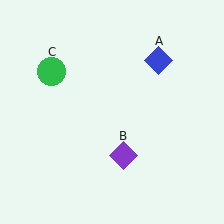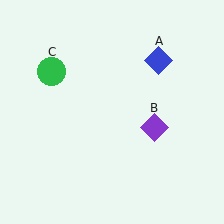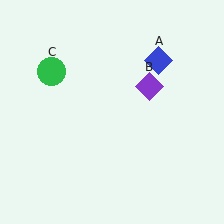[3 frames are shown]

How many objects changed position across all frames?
1 object changed position: purple diamond (object B).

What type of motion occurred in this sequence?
The purple diamond (object B) rotated counterclockwise around the center of the scene.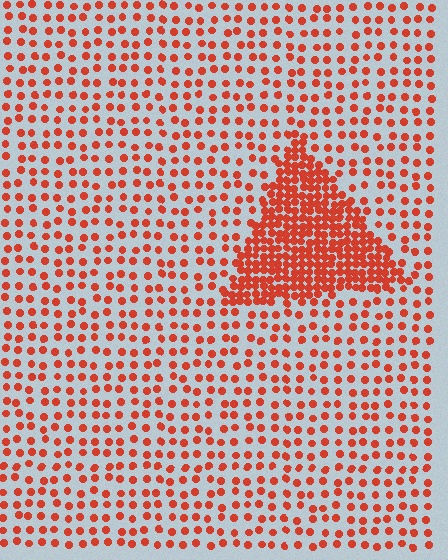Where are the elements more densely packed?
The elements are more densely packed inside the triangle boundary.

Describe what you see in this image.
The image contains small red elements arranged at two different densities. A triangle-shaped region is visible where the elements are more densely packed than the surrounding area.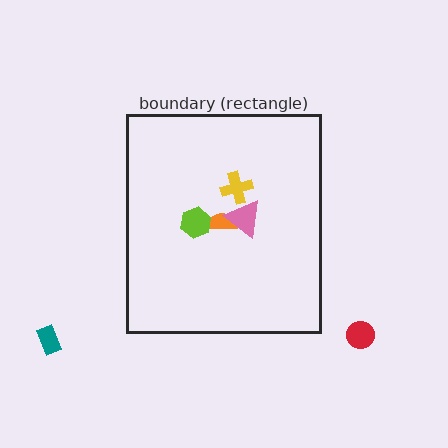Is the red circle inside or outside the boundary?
Outside.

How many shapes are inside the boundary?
4 inside, 2 outside.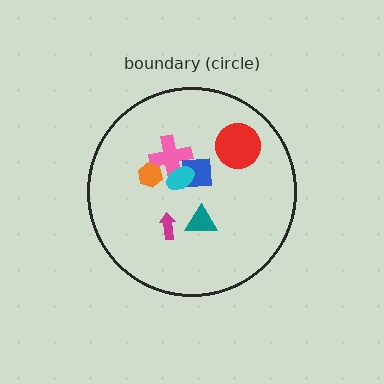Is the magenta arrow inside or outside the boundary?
Inside.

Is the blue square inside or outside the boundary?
Inside.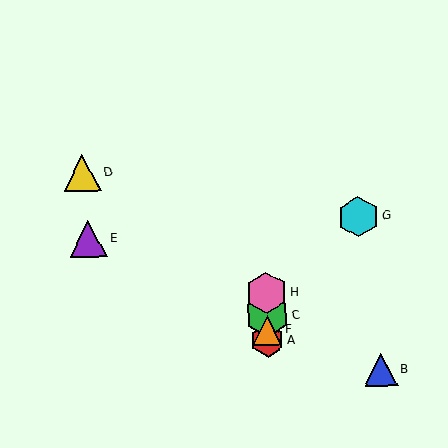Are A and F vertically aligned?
Yes, both are at x≈268.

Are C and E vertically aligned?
No, C is at x≈267 and E is at x≈88.